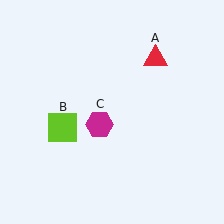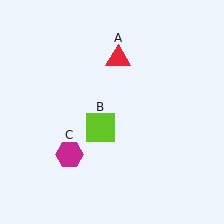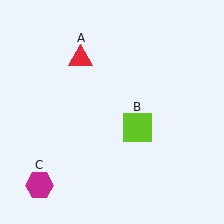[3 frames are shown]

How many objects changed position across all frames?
3 objects changed position: red triangle (object A), lime square (object B), magenta hexagon (object C).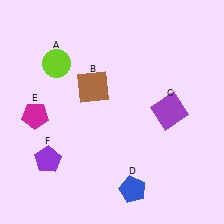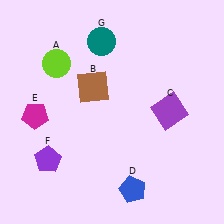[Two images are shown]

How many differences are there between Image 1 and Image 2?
There is 1 difference between the two images.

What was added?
A teal circle (G) was added in Image 2.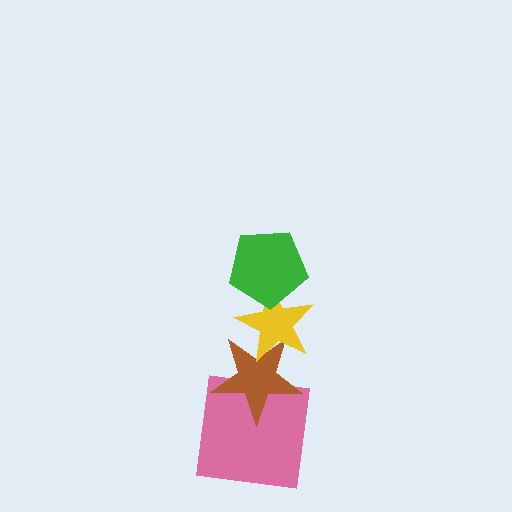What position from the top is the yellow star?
The yellow star is 2nd from the top.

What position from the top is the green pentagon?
The green pentagon is 1st from the top.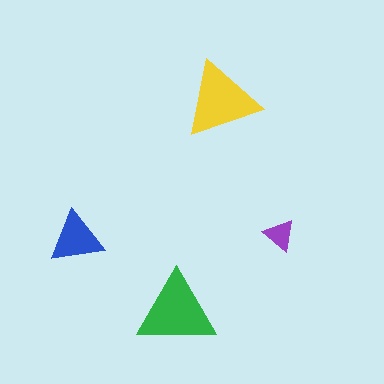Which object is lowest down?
The green triangle is bottommost.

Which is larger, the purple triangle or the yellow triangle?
The yellow one.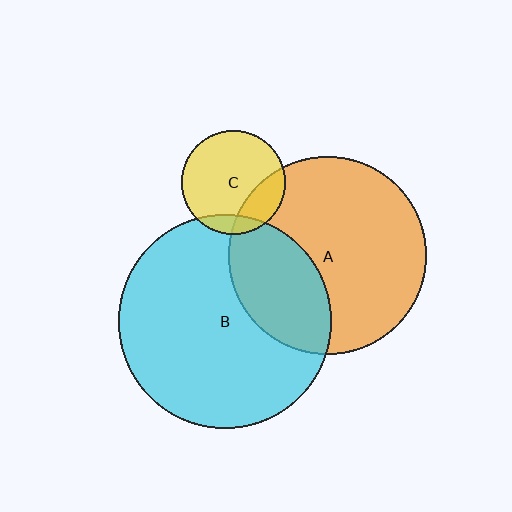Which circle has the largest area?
Circle B (cyan).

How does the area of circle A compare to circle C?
Approximately 3.6 times.